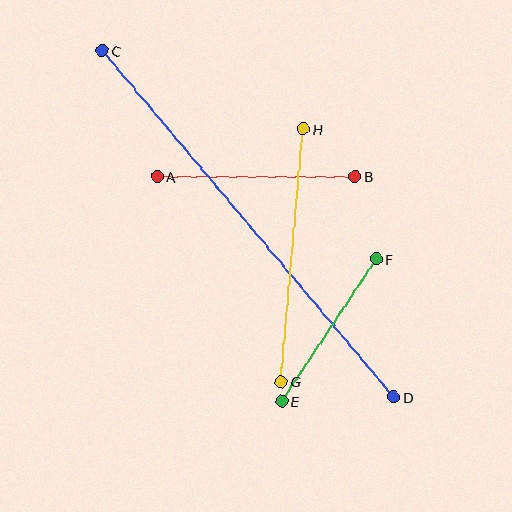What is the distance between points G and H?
The distance is approximately 254 pixels.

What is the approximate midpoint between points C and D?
The midpoint is at approximately (248, 224) pixels.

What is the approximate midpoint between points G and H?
The midpoint is at approximately (292, 255) pixels.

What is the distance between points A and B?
The distance is approximately 198 pixels.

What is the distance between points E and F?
The distance is approximately 171 pixels.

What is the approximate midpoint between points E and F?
The midpoint is at approximately (329, 330) pixels.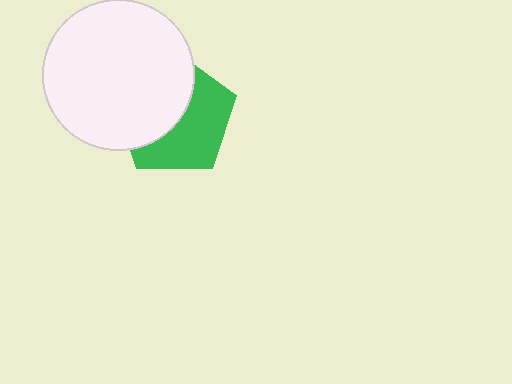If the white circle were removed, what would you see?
You would see the complete green pentagon.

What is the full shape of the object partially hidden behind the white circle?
The partially hidden object is a green pentagon.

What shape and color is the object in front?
The object in front is a white circle.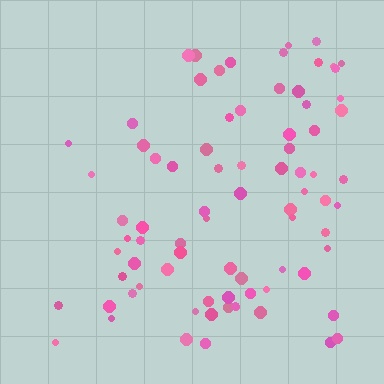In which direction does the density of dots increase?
From left to right, with the right side densest.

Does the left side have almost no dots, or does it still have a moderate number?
Still a moderate number, just noticeably fewer than the right.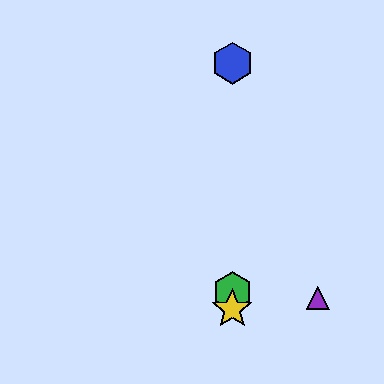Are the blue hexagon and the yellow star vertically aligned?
Yes, both are at x≈232.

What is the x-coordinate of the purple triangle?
The purple triangle is at x≈318.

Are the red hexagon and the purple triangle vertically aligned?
No, the red hexagon is at x≈232 and the purple triangle is at x≈318.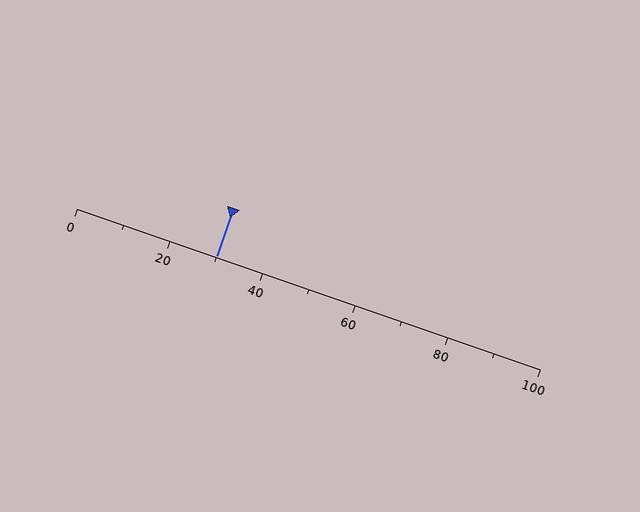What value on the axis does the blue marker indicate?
The marker indicates approximately 30.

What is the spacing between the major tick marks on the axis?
The major ticks are spaced 20 apart.